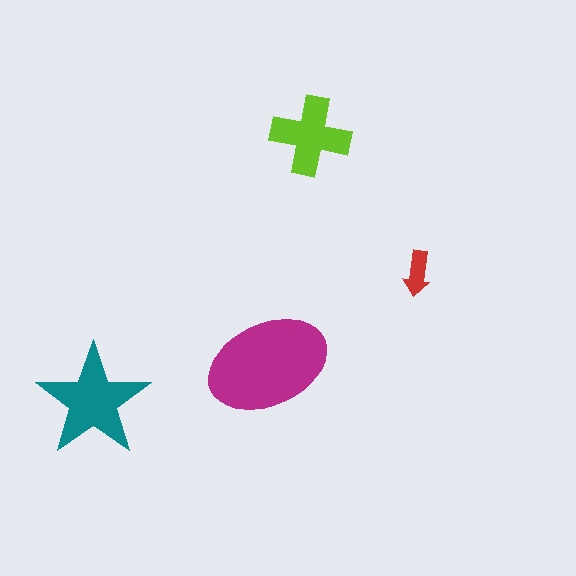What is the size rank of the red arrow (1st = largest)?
4th.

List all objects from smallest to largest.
The red arrow, the lime cross, the teal star, the magenta ellipse.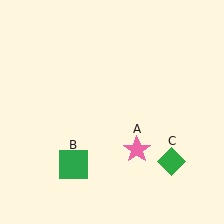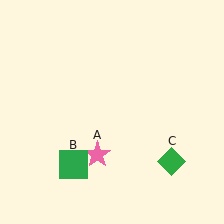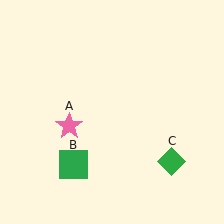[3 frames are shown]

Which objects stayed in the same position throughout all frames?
Green square (object B) and green diamond (object C) remained stationary.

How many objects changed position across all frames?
1 object changed position: pink star (object A).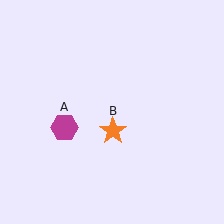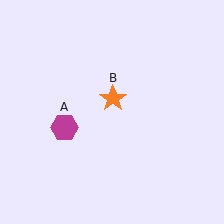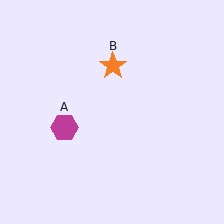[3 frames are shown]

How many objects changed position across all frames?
1 object changed position: orange star (object B).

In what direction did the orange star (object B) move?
The orange star (object B) moved up.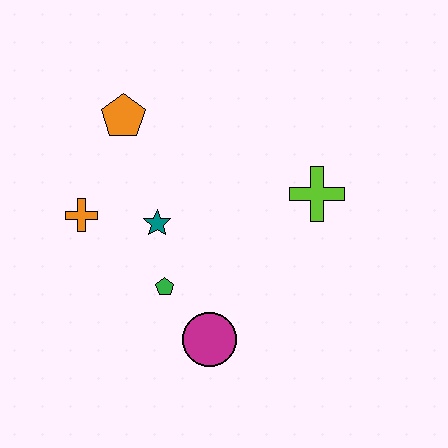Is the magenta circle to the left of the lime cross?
Yes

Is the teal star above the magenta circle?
Yes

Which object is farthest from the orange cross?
The lime cross is farthest from the orange cross.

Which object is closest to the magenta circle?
The green pentagon is closest to the magenta circle.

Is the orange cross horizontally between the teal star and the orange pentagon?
No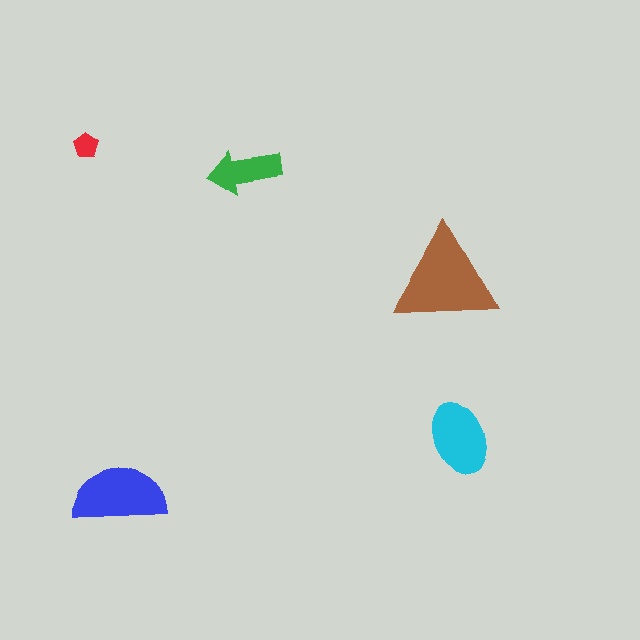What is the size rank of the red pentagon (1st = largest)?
5th.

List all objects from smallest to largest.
The red pentagon, the green arrow, the cyan ellipse, the blue semicircle, the brown triangle.